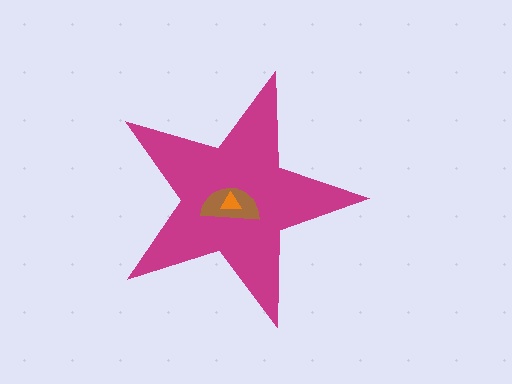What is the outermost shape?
The magenta star.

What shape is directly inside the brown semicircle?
The orange triangle.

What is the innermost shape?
The orange triangle.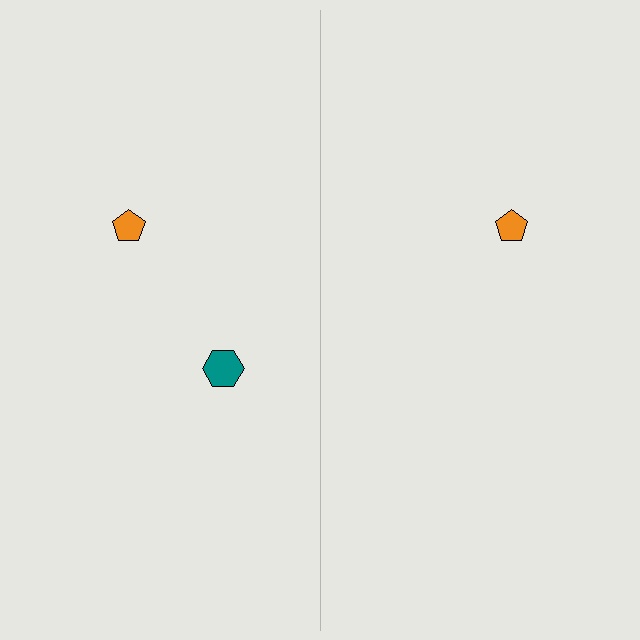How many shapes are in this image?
There are 3 shapes in this image.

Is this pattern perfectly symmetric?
No, the pattern is not perfectly symmetric. A teal hexagon is missing from the right side.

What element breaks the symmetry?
A teal hexagon is missing from the right side.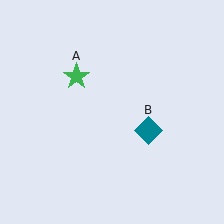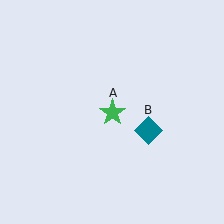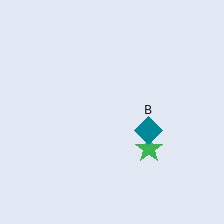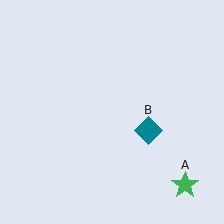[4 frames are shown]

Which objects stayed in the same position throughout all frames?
Teal diamond (object B) remained stationary.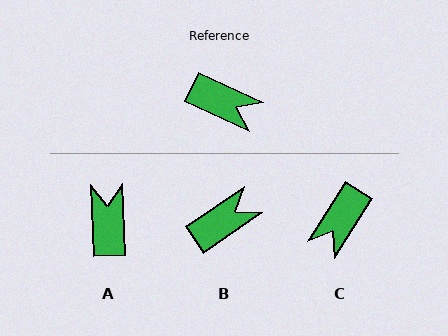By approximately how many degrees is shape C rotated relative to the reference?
Approximately 98 degrees clockwise.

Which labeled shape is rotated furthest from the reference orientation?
A, about 117 degrees away.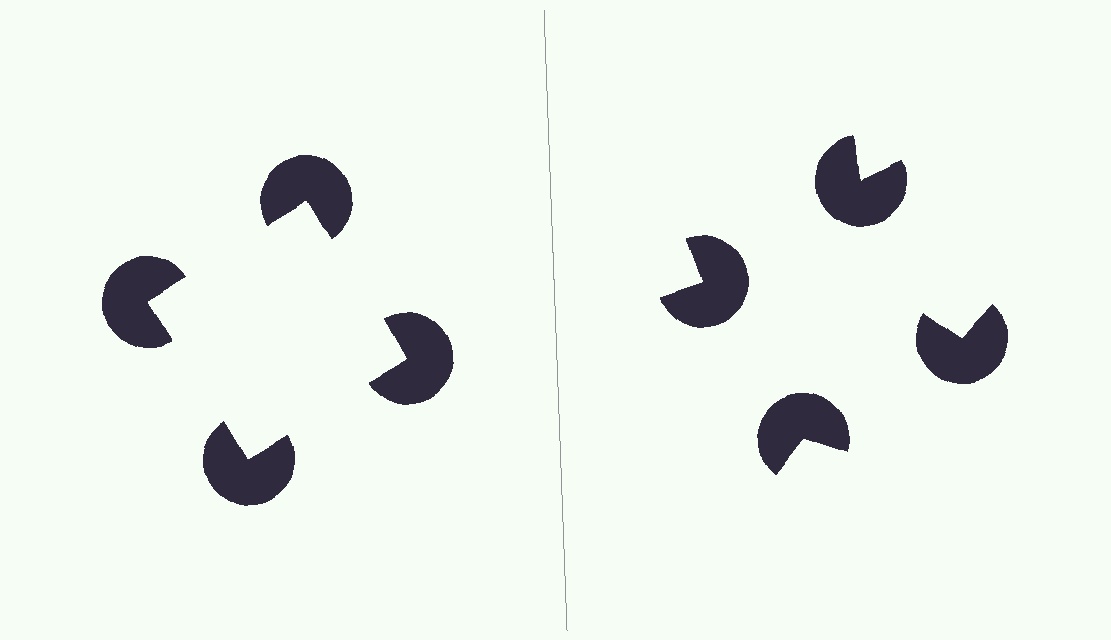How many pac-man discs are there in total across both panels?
8 — 4 on each side.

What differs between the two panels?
The pac-man discs are positioned identically on both sides; only the wedge orientations differ. On the left they align to a square; on the right they are misaligned.